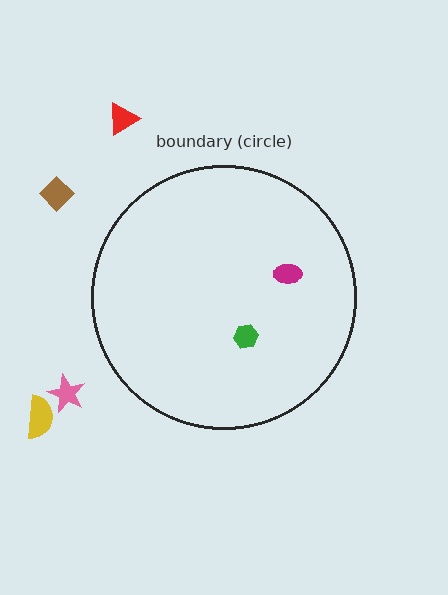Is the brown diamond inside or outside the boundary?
Outside.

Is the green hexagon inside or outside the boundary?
Inside.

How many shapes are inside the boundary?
2 inside, 4 outside.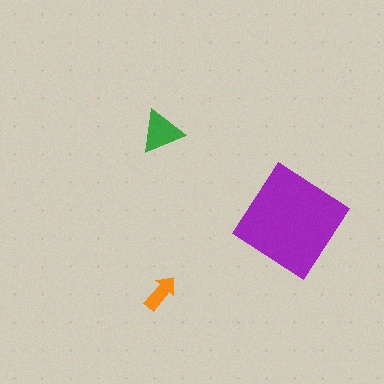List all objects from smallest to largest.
The orange arrow, the green triangle, the purple diamond.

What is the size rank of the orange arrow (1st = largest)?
3rd.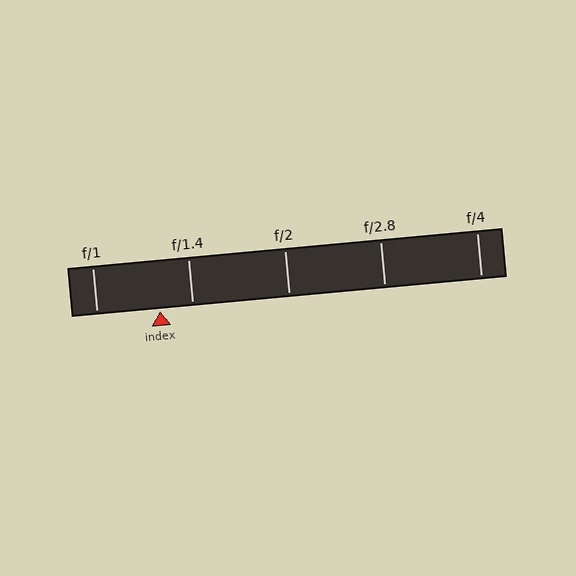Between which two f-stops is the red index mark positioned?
The index mark is between f/1 and f/1.4.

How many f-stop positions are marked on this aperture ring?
There are 5 f-stop positions marked.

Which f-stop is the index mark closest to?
The index mark is closest to f/1.4.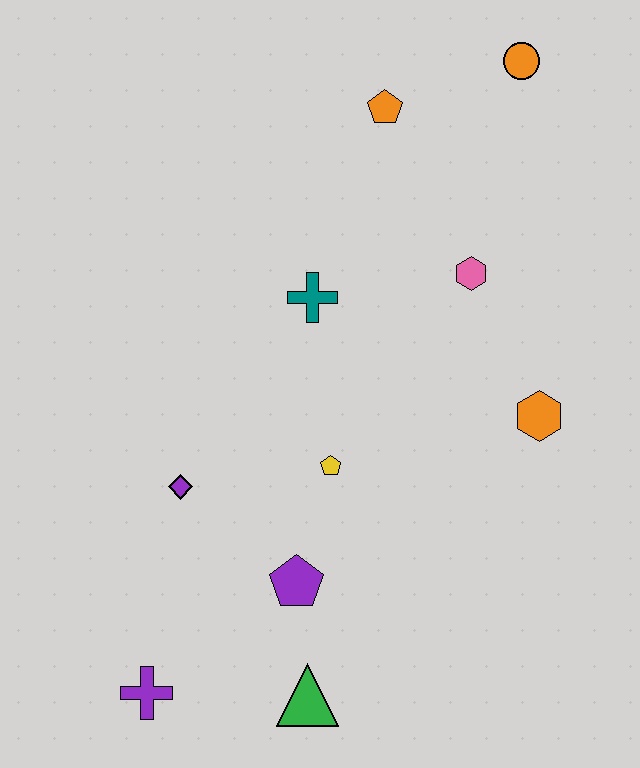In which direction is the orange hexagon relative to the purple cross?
The orange hexagon is to the right of the purple cross.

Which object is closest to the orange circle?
The orange pentagon is closest to the orange circle.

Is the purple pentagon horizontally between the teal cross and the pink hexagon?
No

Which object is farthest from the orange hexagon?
The purple cross is farthest from the orange hexagon.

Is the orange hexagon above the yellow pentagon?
Yes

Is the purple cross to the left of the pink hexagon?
Yes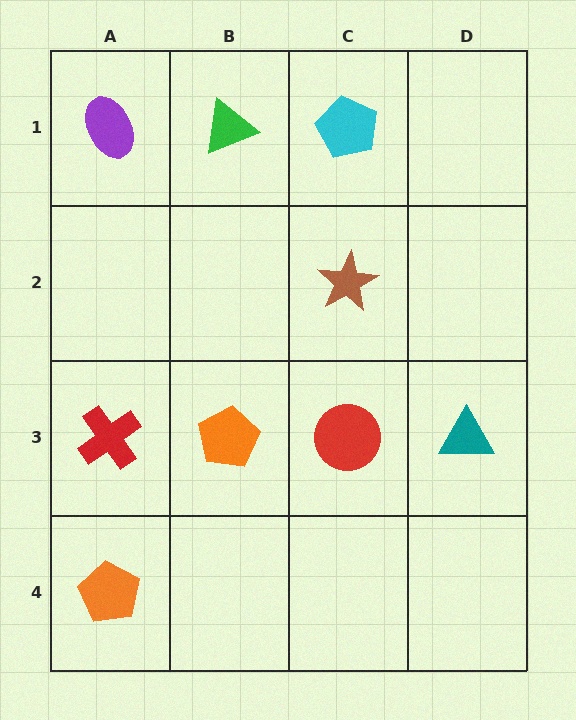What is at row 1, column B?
A green triangle.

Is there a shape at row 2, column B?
No, that cell is empty.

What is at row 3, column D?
A teal triangle.